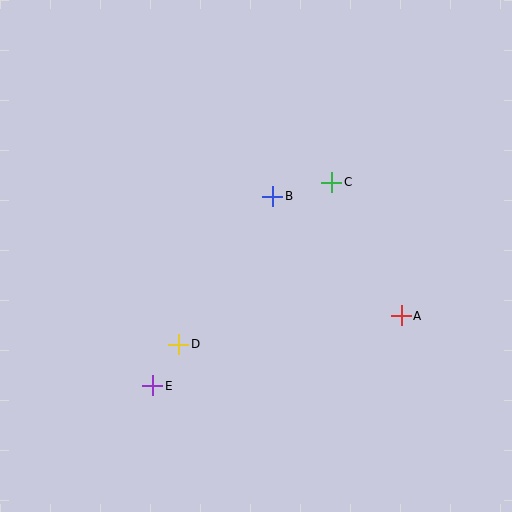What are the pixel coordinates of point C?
Point C is at (332, 182).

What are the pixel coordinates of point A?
Point A is at (401, 316).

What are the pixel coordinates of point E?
Point E is at (153, 386).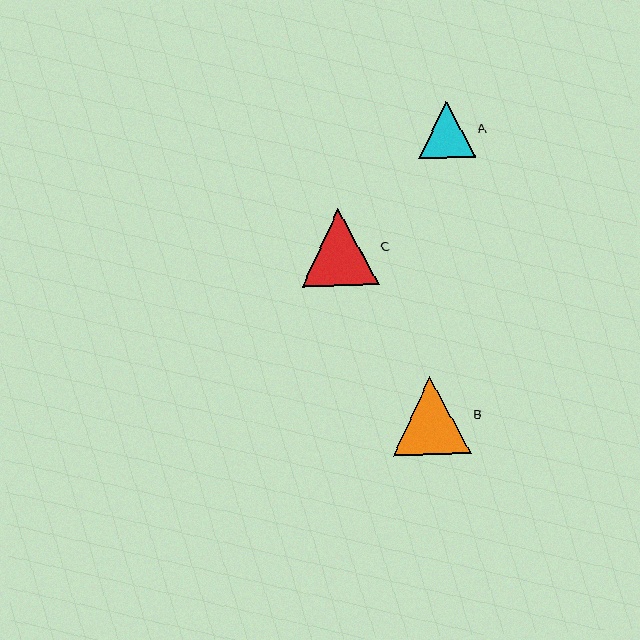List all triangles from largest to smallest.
From largest to smallest: B, C, A.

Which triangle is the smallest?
Triangle A is the smallest with a size of approximately 57 pixels.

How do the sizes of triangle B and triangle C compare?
Triangle B and triangle C are approximately the same size.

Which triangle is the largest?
Triangle B is the largest with a size of approximately 78 pixels.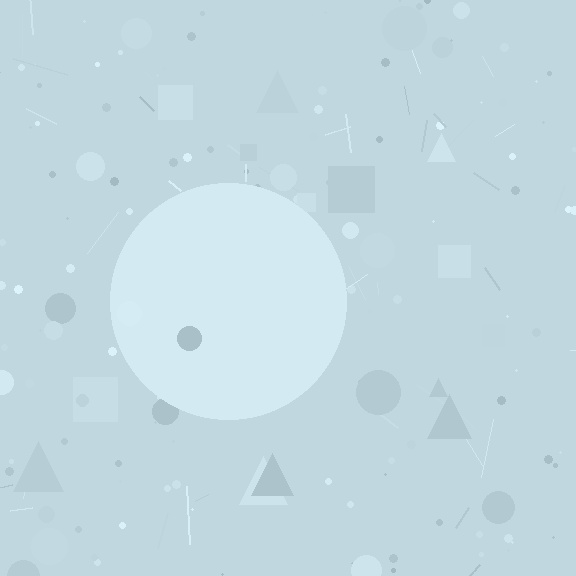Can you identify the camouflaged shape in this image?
The camouflaged shape is a circle.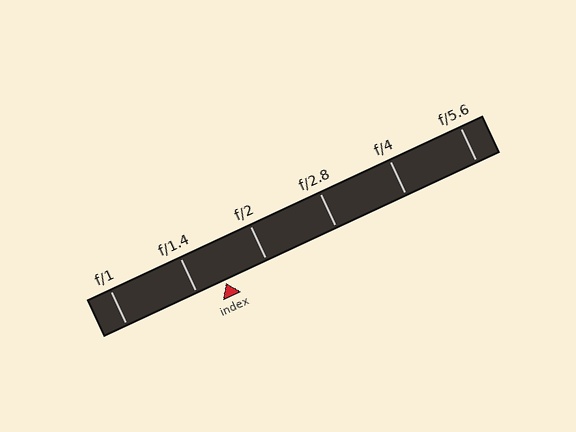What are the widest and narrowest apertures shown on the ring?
The widest aperture shown is f/1 and the narrowest is f/5.6.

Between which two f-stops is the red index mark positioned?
The index mark is between f/1.4 and f/2.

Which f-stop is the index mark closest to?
The index mark is closest to f/1.4.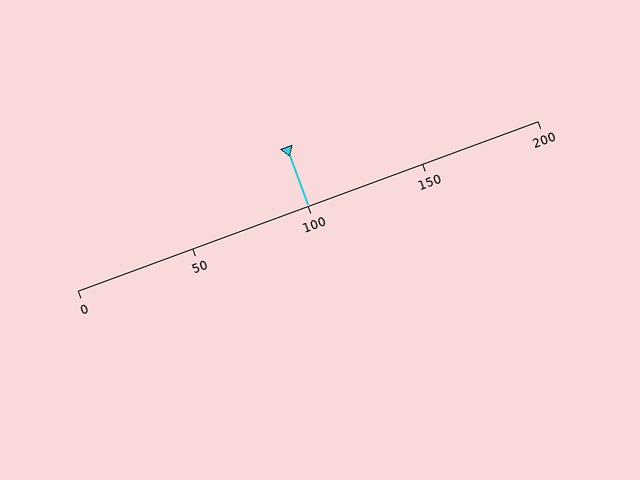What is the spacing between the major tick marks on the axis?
The major ticks are spaced 50 apart.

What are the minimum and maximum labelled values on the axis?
The axis runs from 0 to 200.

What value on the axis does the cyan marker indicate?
The marker indicates approximately 100.